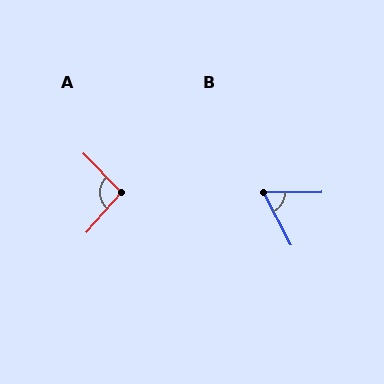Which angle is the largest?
A, at approximately 94 degrees.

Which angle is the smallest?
B, at approximately 62 degrees.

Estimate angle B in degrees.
Approximately 62 degrees.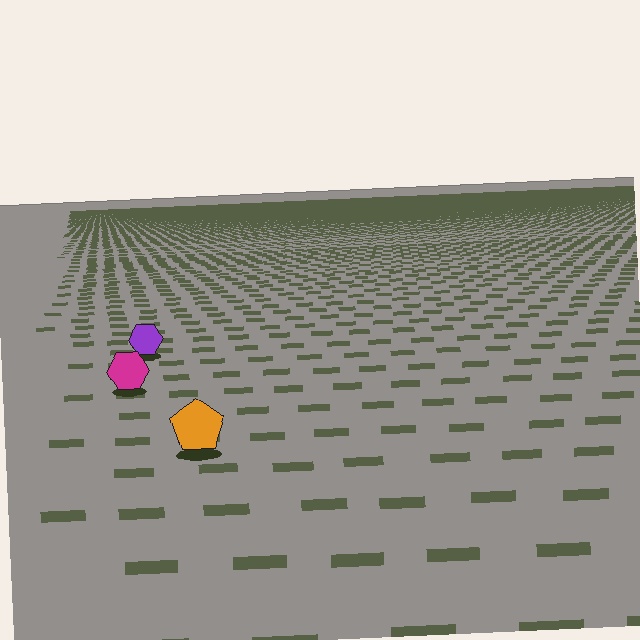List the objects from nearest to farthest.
From nearest to farthest: the orange pentagon, the magenta hexagon, the purple hexagon.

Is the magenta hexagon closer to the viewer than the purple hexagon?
Yes. The magenta hexagon is closer — you can tell from the texture gradient: the ground texture is coarser near it.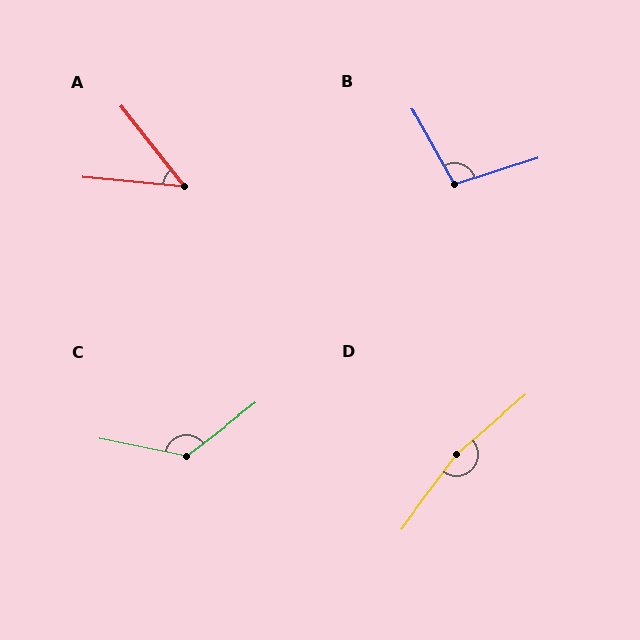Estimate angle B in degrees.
Approximately 101 degrees.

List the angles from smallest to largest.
A (46°), B (101°), C (131°), D (167°).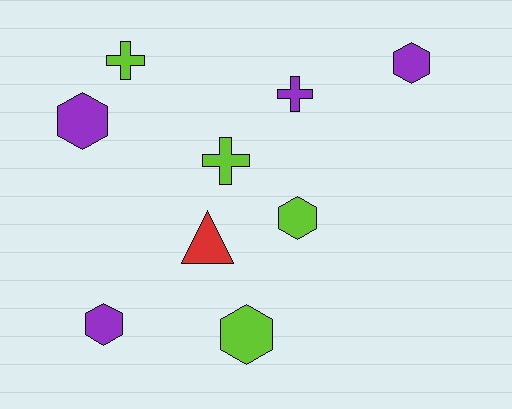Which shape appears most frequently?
Hexagon, with 5 objects.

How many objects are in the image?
There are 9 objects.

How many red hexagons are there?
There are no red hexagons.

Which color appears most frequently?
Purple, with 4 objects.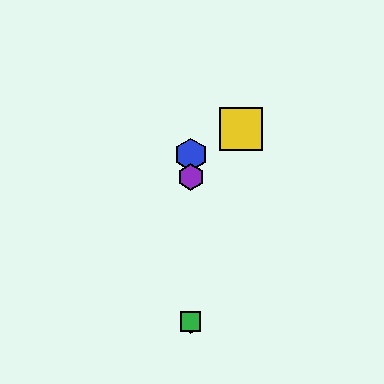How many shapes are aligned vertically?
4 shapes (the red hexagon, the blue hexagon, the green square, the purple hexagon) are aligned vertically.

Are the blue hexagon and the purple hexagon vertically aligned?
Yes, both are at x≈191.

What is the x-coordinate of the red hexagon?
The red hexagon is at x≈191.